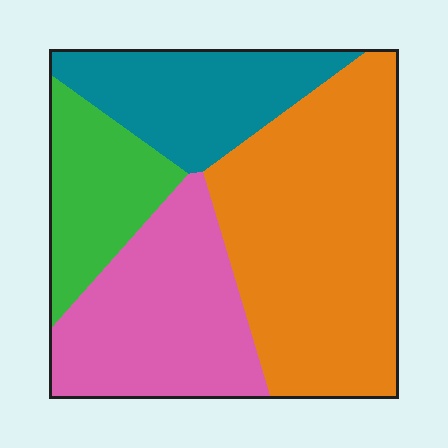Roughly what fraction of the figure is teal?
Teal takes up less than a quarter of the figure.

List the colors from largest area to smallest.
From largest to smallest: orange, pink, teal, green.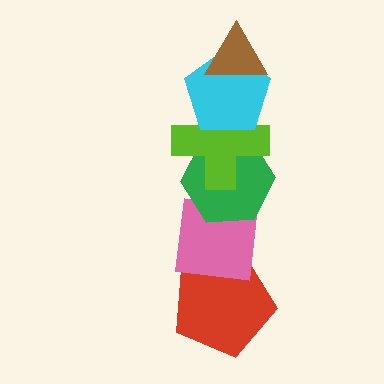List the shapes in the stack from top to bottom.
From top to bottom: the brown triangle, the cyan pentagon, the lime cross, the green hexagon, the pink square, the red pentagon.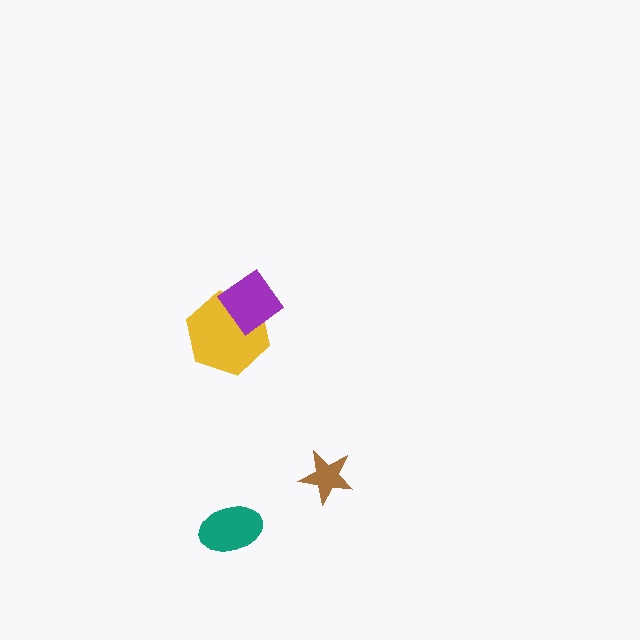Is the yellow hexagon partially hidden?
Yes, it is partially covered by another shape.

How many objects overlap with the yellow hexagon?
1 object overlaps with the yellow hexagon.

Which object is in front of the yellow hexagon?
The purple diamond is in front of the yellow hexagon.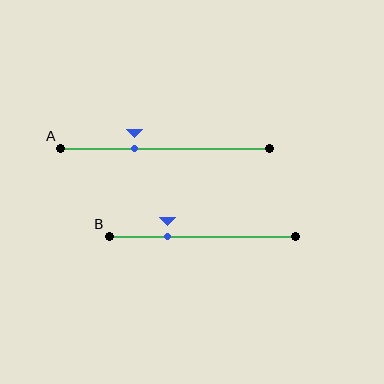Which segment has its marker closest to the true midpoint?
Segment A has its marker closest to the true midpoint.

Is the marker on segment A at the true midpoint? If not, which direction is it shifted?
No, the marker on segment A is shifted to the left by about 14% of the segment length.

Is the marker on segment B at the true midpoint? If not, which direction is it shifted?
No, the marker on segment B is shifted to the left by about 19% of the segment length.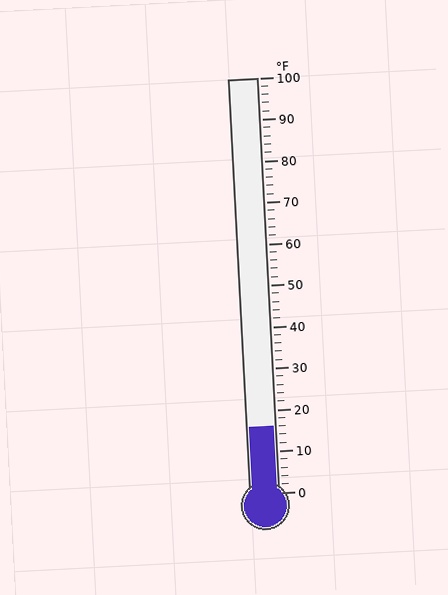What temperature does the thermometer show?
The thermometer shows approximately 16°F.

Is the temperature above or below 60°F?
The temperature is below 60°F.